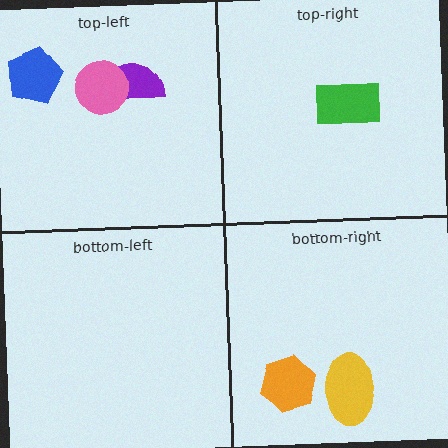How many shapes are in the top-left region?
3.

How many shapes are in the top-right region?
1.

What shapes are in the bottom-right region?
The yellow ellipse, the orange hexagon.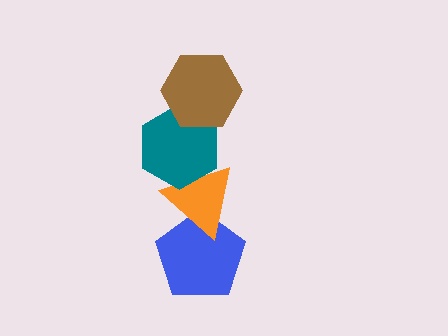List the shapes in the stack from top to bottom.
From top to bottom: the brown hexagon, the teal hexagon, the orange triangle, the blue pentagon.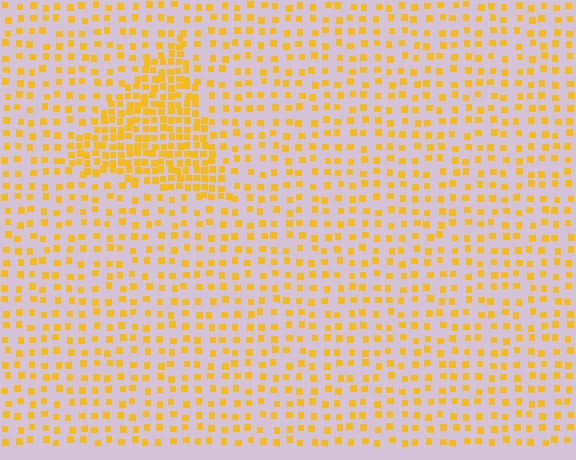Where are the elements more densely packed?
The elements are more densely packed inside the triangle boundary.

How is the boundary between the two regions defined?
The boundary is defined by a change in element density (approximately 2.4x ratio). All elements are the same color, size, and shape.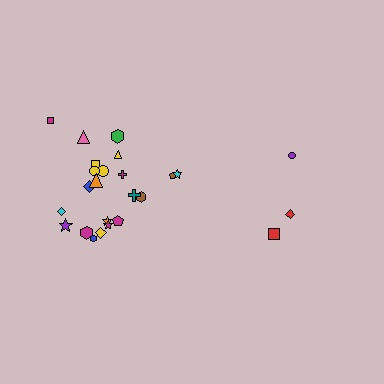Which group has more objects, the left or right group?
The left group.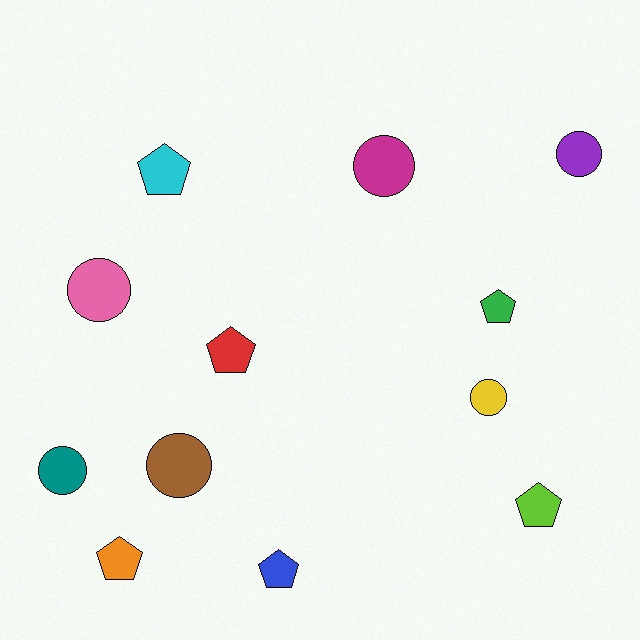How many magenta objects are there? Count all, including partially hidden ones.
There is 1 magenta object.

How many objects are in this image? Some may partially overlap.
There are 12 objects.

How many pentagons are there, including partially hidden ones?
There are 6 pentagons.